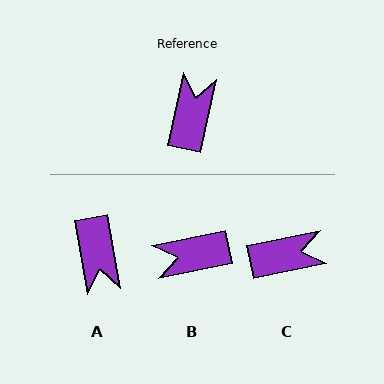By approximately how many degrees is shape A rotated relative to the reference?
Approximately 158 degrees clockwise.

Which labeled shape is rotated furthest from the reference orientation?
A, about 158 degrees away.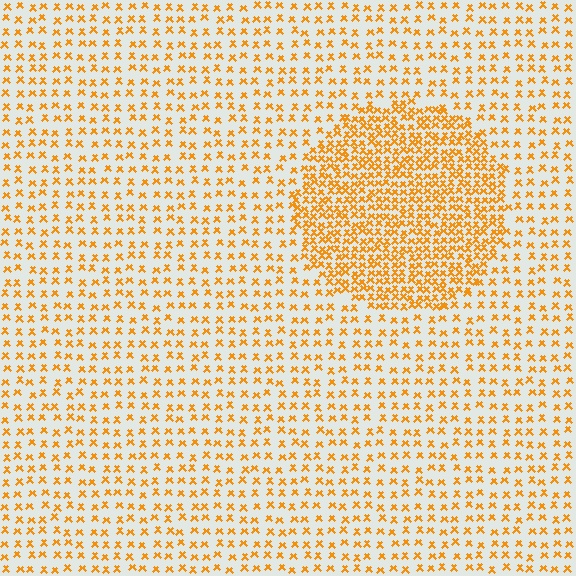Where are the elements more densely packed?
The elements are more densely packed inside the circle boundary.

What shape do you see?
I see a circle.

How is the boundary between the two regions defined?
The boundary is defined by a change in element density (approximately 2.4x ratio). All elements are the same color, size, and shape.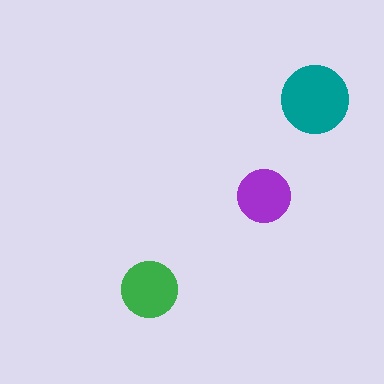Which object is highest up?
The teal circle is topmost.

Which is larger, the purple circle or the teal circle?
The teal one.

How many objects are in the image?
There are 3 objects in the image.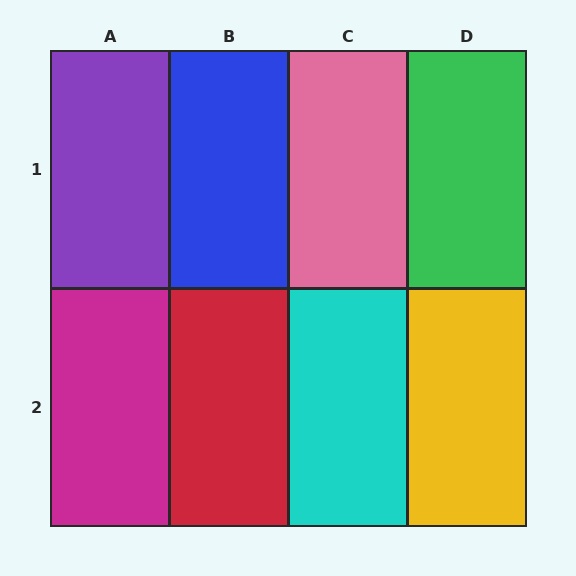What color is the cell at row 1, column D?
Green.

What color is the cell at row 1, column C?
Pink.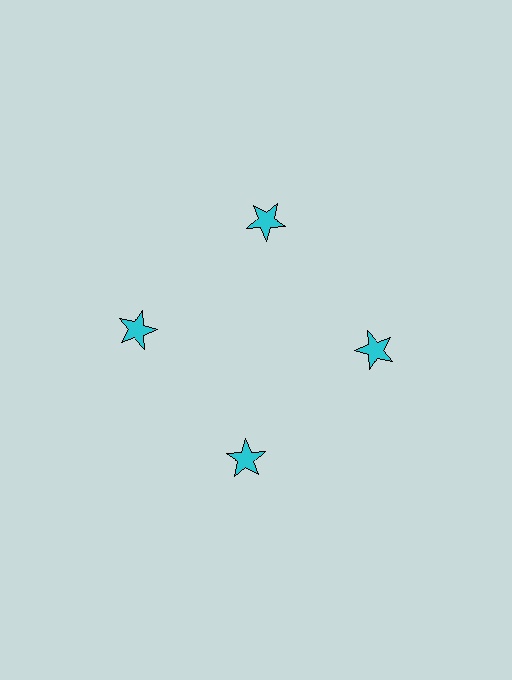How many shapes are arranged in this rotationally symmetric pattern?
There are 4 shapes, arranged in 4 groups of 1.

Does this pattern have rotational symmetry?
Yes, this pattern has 4-fold rotational symmetry. It looks the same after rotating 90 degrees around the center.